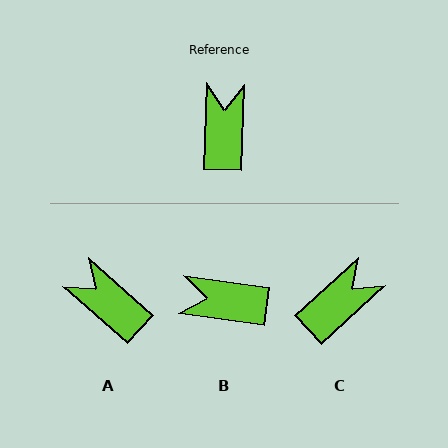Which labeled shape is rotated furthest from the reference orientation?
B, about 84 degrees away.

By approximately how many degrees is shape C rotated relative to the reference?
Approximately 46 degrees clockwise.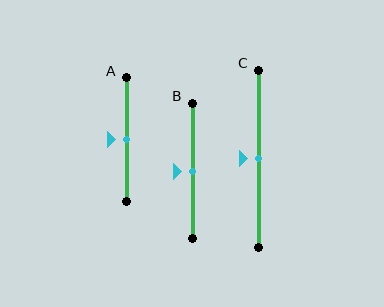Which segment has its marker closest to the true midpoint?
Segment A has its marker closest to the true midpoint.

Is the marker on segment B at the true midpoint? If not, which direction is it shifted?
Yes, the marker on segment B is at the true midpoint.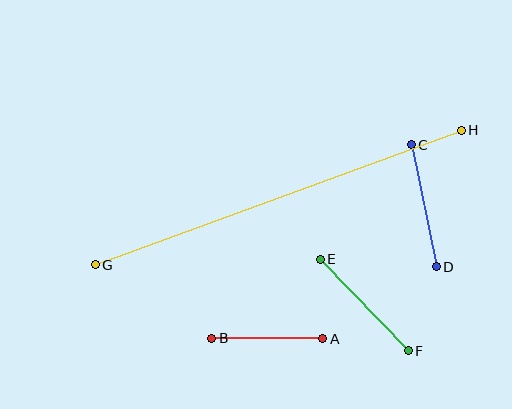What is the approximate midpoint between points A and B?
The midpoint is at approximately (267, 338) pixels.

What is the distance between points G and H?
The distance is approximately 390 pixels.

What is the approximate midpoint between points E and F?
The midpoint is at approximately (364, 305) pixels.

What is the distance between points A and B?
The distance is approximately 111 pixels.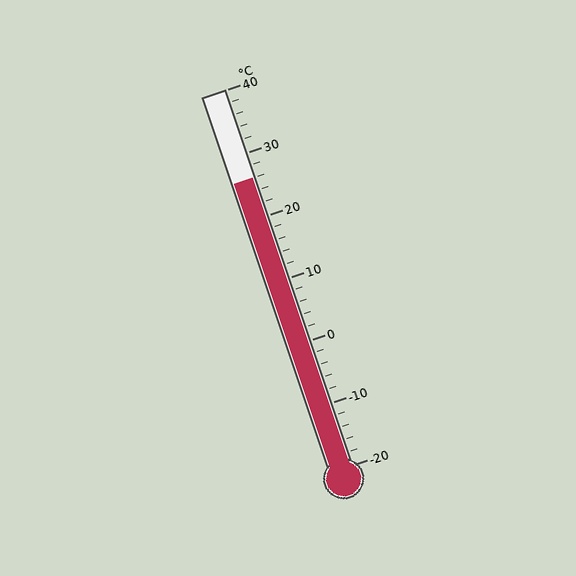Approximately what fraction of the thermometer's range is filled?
The thermometer is filled to approximately 75% of its range.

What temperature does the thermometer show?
The thermometer shows approximately 26°C.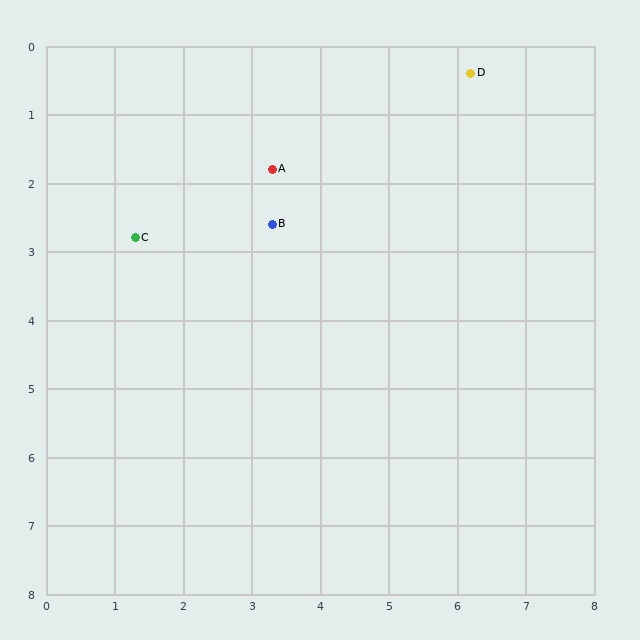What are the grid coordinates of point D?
Point D is at approximately (6.2, 0.4).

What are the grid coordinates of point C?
Point C is at approximately (1.3, 2.8).